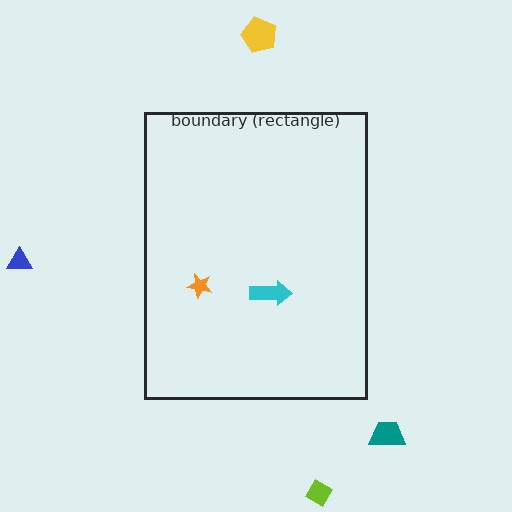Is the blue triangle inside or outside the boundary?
Outside.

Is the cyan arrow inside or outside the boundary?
Inside.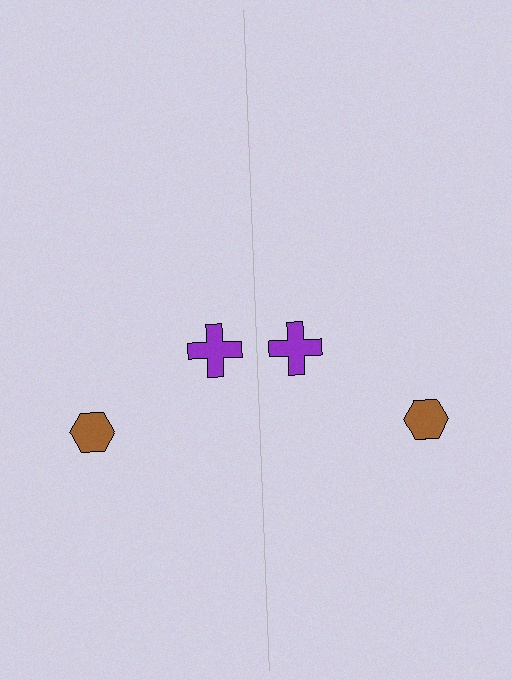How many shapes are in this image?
There are 4 shapes in this image.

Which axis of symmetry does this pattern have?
The pattern has a vertical axis of symmetry running through the center of the image.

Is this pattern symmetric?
Yes, this pattern has bilateral (reflection) symmetry.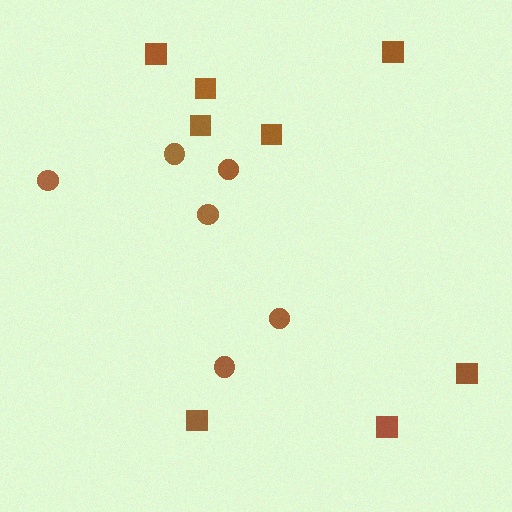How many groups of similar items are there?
There are 2 groups: one group of squares (8) and one group of circles (6).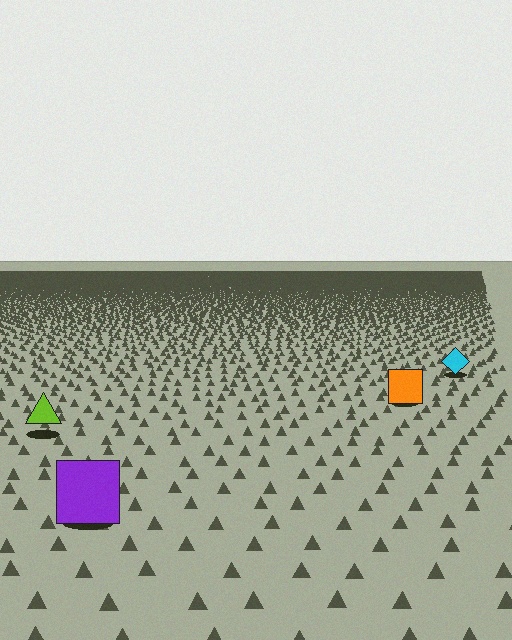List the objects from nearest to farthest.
From nearest to farthest: the purple square, the lime triangle, the orange square, the cyan diamond.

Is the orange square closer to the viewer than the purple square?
No. The purple square is closer — you can tell from the texture gradient: the ground texture is coarser near it.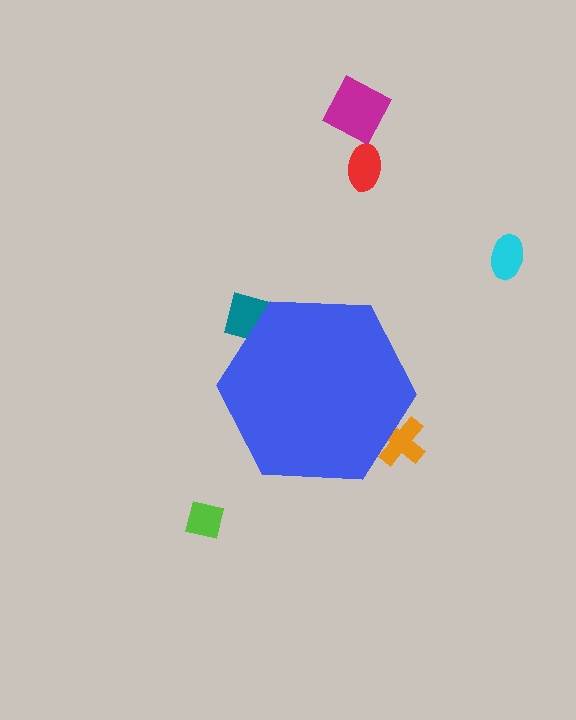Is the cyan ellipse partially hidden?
No, the cyan ellipse is fully visible.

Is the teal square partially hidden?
Yes, the teal square is partially hidden behind the blue hexagon.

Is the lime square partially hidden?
No, the lime square is fully visible.